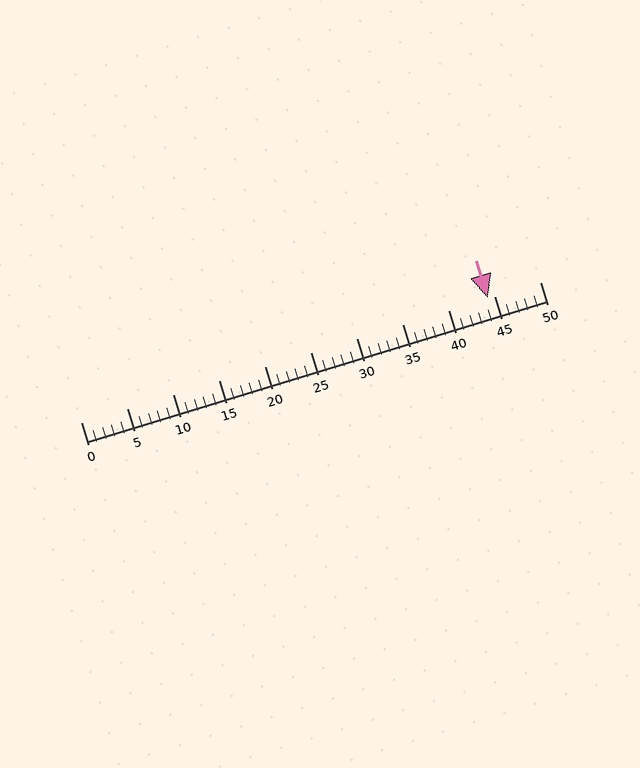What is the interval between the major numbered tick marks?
The major tick marks are spaced 5 units apart.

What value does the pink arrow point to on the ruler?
The pink arrow points to approximately 44.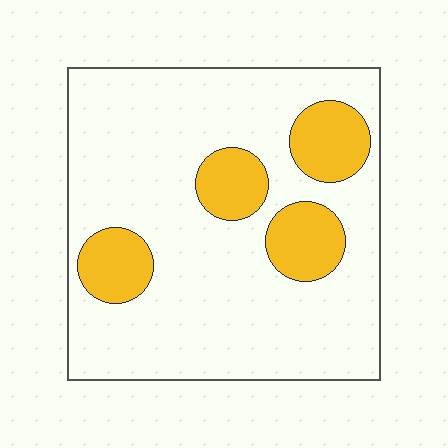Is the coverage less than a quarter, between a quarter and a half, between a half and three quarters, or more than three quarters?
Less than a quarter.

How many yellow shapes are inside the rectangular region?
4.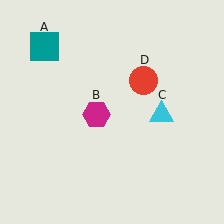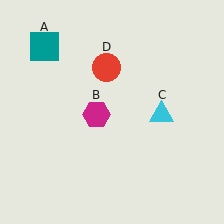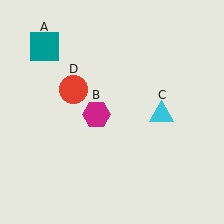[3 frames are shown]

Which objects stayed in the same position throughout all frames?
Teal square (object A) and magenta hexagon (object B) and cyan triangle (object C) remained stationary.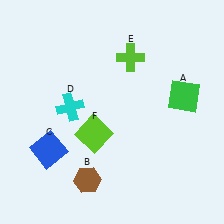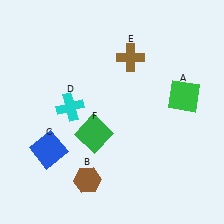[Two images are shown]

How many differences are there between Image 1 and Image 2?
There are 2 differences between the two images.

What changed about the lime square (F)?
In Image 1, F is lime. In Image 2, it changed to green.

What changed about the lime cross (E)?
In Image 1, E is lime. In Image 2, it changed to brown.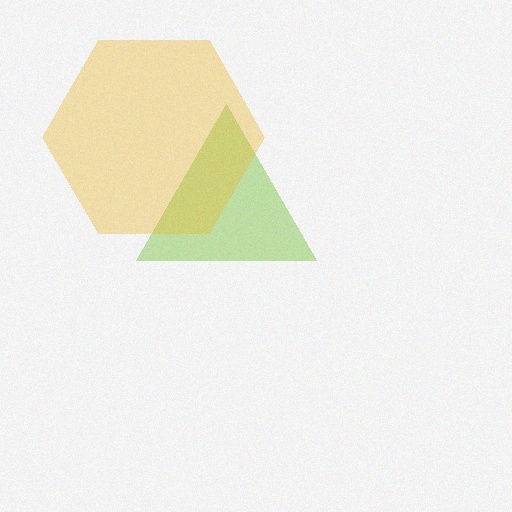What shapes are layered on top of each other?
The layered shapes are: a lime triangle, a yellow hexagon.